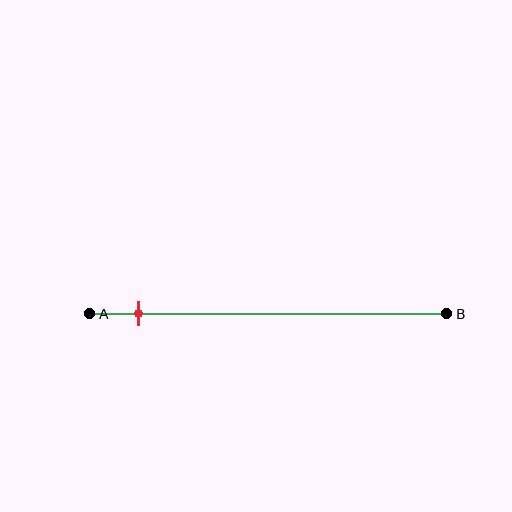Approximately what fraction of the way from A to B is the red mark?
The red mark is approximately 15% of the way from A to B.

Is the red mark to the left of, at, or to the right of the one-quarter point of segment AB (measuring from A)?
The red mark is to the left of the one-quarter point of segment AB.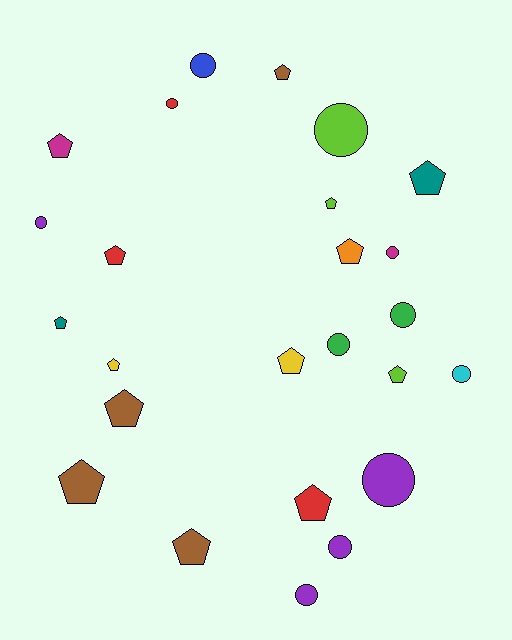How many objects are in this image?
There are 25 objects.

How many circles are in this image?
There are 11 circles.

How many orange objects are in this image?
There is 1 orange object.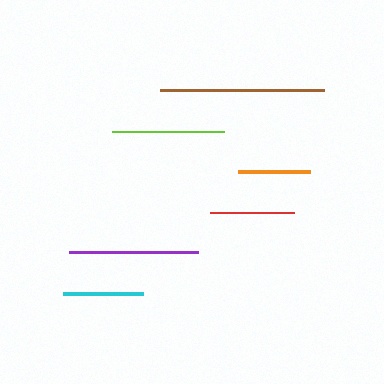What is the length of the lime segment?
The lime segment is approximately 112 pixels long.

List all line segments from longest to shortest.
From longest to shortest: brown, purple, lime, red, cyan, orange.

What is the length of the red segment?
The red segment is approximately 84 pixels long.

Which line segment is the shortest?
The orange line is the shortest at approximately 72 pixels.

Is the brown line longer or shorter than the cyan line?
The brown line is longer than the cyan line.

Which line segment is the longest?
The brown line is the longest at approximately 164 pixels.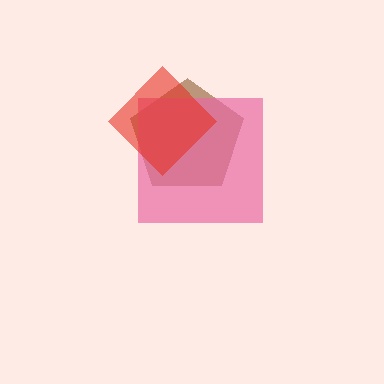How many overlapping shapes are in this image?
There are 3 overlapping shapes in the image.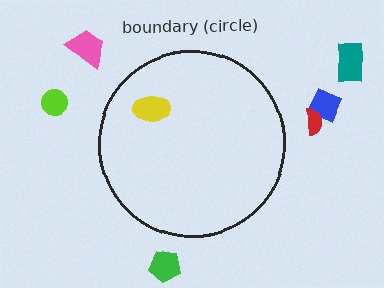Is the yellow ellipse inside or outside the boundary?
Inside.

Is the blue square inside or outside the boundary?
Outside.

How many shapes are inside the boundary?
1 inside, 6 outside.